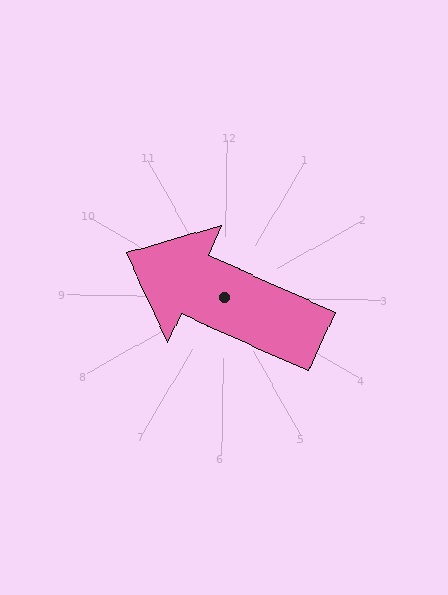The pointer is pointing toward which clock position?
Roughly 10 o'clock.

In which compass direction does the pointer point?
Northwest.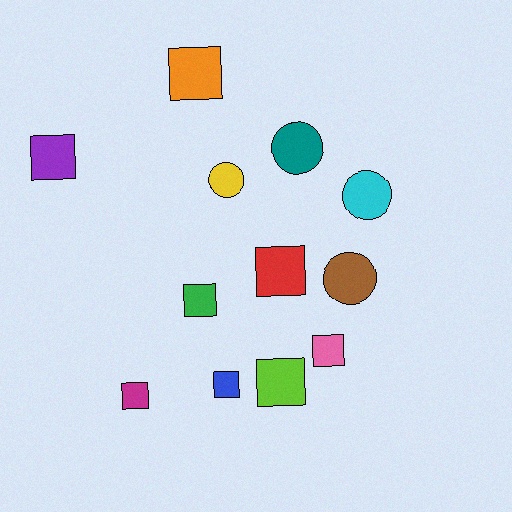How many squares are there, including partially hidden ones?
There are 8 squares.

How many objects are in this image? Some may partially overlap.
There are 12 objects.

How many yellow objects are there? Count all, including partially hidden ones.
There is 1 yellow object.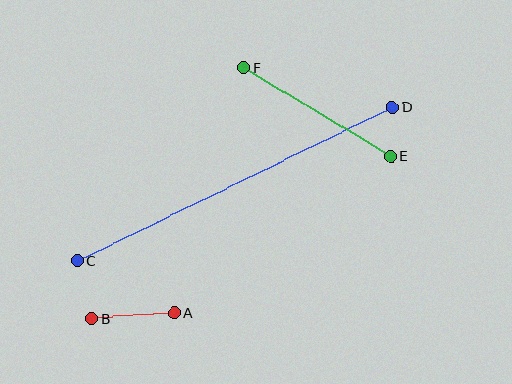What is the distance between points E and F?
The distance is approximately 171 pixels.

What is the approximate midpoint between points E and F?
The midpoint is at approximately (317, 112) pixels.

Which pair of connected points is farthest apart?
Points C and D are farthest apart.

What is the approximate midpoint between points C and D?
The midpoint is at approximately (235, 184) pixels.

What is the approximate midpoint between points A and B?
The midpoint is at approximately (133, 316) pixels.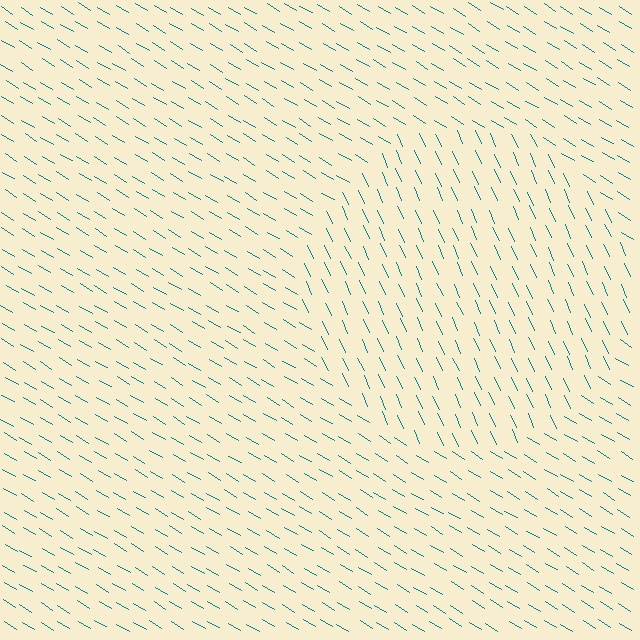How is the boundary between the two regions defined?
The boundary is defined purely by a change in line orientation (approximately 35 degrees difference). All lines are the same color and thickness.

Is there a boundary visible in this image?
Yes, there is a texture boundary formed by a change in line orientation.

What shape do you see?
I see a circle.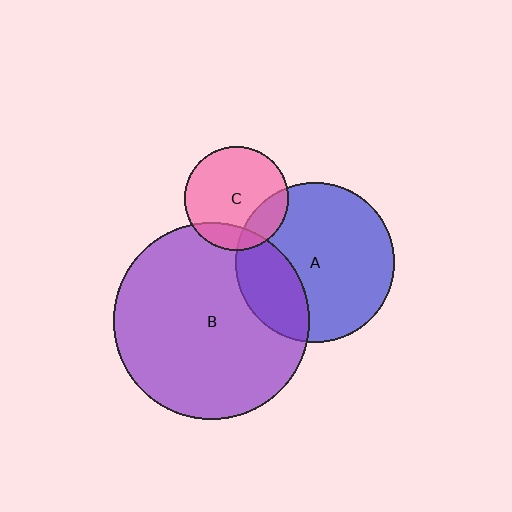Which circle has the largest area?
Circle B (purple).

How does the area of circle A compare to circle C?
Approximately 2.3 times.